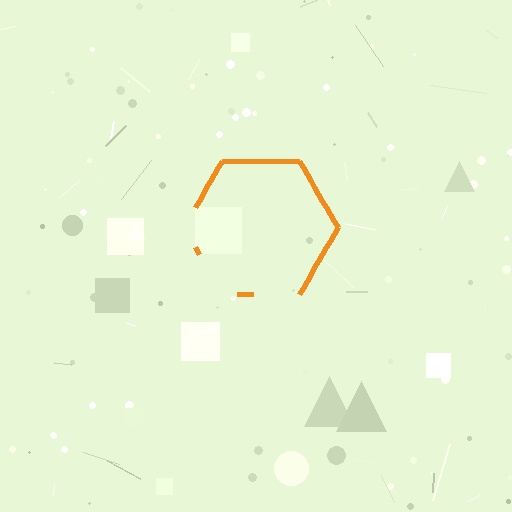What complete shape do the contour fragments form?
The contour fragments form a hexagon.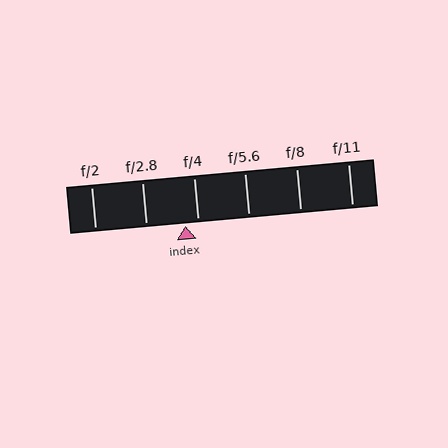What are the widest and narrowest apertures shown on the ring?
The widest aperture shown is f/2 and the narrowest is f/11.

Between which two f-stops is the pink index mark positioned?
The index mark is between f/2.8 and f/4.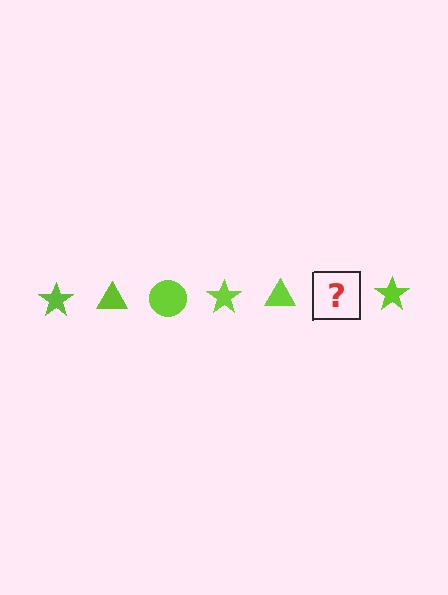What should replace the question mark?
The question mark should be replaced with a lime circle.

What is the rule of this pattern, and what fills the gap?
The rule is that the pattern cycles through star, triangle, circle shapes in lime. The gap should be filled with a lime circle.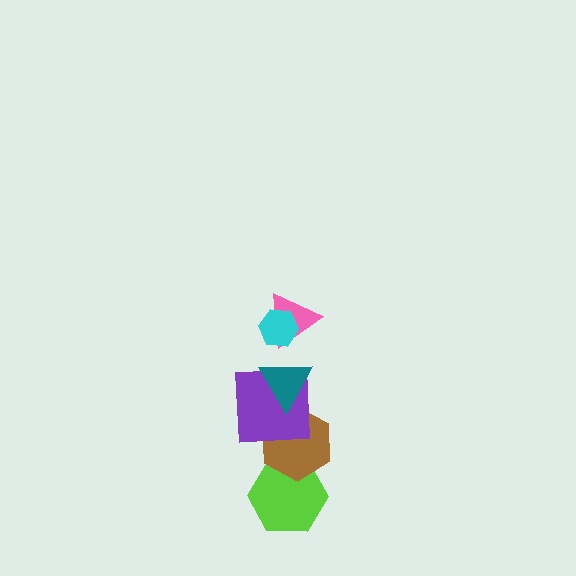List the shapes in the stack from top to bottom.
From top to bottom: the cyan hexagon, the pink triangle, the teal triangle, the purple square, the brown hexagon, the lime hexagon.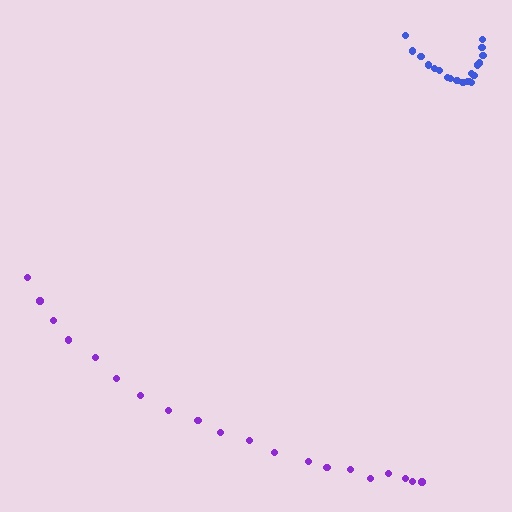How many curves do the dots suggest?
There are 2 distinct paths.